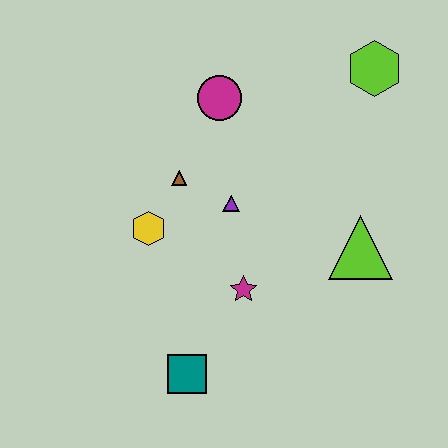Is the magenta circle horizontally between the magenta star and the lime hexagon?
No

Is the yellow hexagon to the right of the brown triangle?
No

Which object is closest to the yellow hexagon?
The brown triangle is closest to the yellow hexagon.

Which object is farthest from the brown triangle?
The lime hexagon is farthest from the brown triangle.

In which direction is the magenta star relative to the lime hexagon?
The magenta star is below the lime hexagon.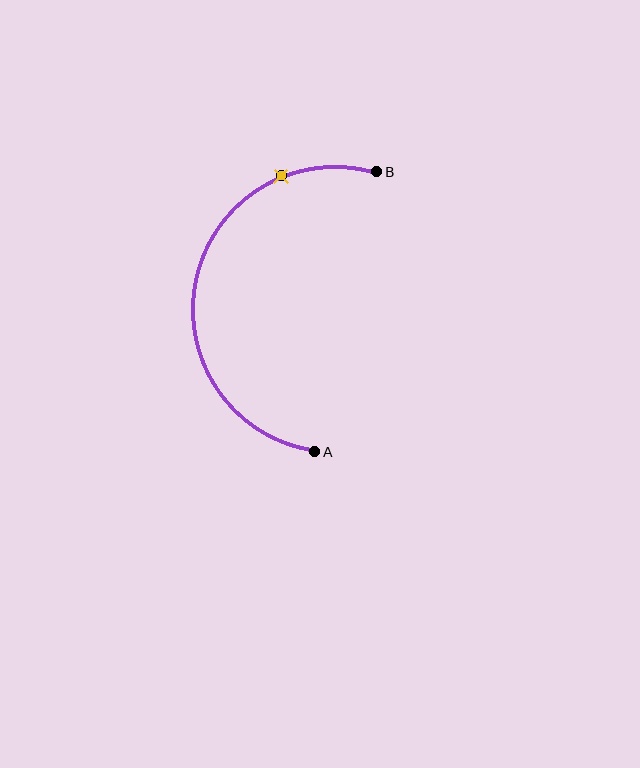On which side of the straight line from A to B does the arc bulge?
The arc bulges to the left of the straight line connecting A and B.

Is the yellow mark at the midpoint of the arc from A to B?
No. The yellow mark lies on the arc but is closer to endpoint B. The arc midpoint would be at the point on the curve equidistant along the arc from both A and B.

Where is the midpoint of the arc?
The arc midpoint is the point on the curve farthest from the straight line joining A and B. It sits to the left of that line.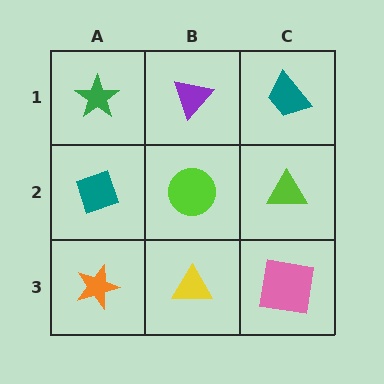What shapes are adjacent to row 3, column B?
A lime circle (row 2, column B), an orange star (row 3, column A), a pink square (row 3, column C).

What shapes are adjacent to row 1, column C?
A lime triangle (row 2, column C), a purple triangle (row 1, column B).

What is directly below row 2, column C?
A pink square.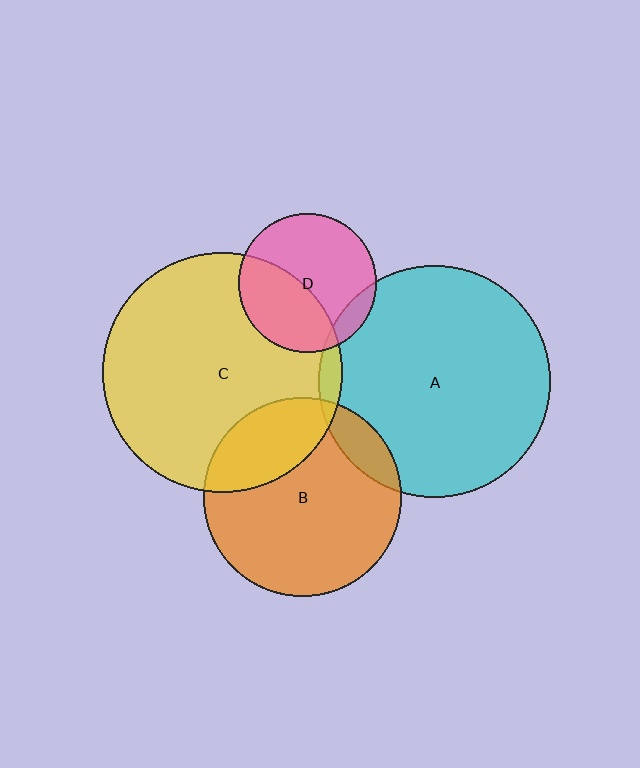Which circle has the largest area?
Circle C (yellow).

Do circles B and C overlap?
Yes.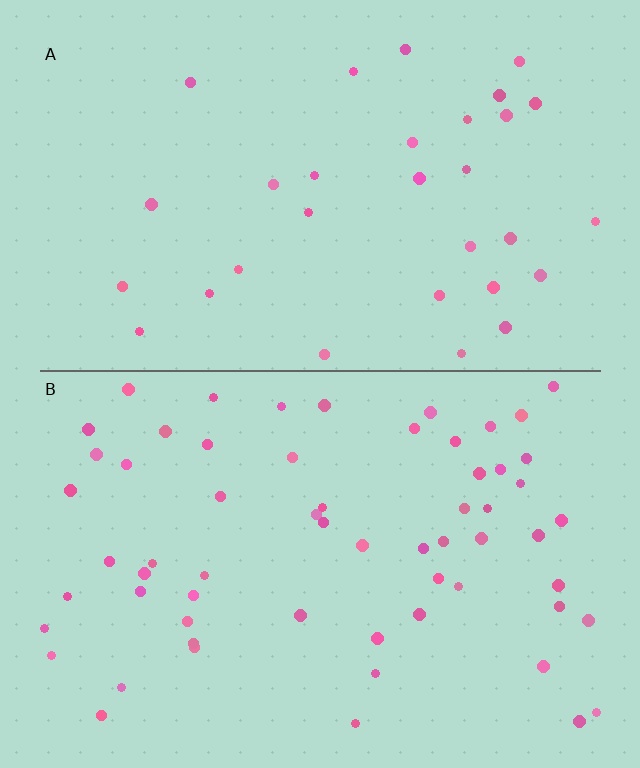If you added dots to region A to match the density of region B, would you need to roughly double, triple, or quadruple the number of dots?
Approximately double.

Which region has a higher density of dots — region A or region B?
B (the bottom).